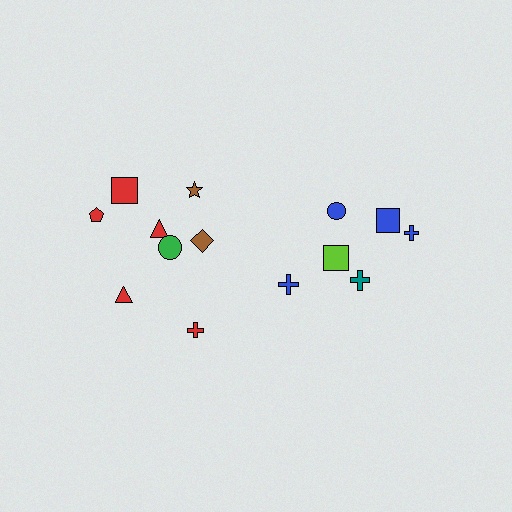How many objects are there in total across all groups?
There are 14 objects.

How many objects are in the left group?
There are 8 objects.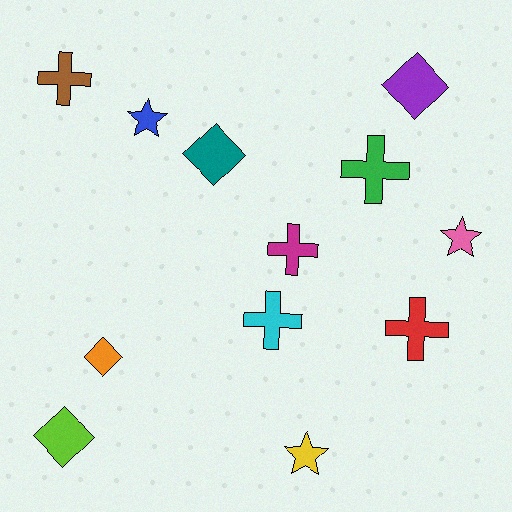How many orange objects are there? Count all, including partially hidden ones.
There is 1 orange object.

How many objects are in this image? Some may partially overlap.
There are 12 objects.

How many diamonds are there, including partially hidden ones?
There are 4 diamonds.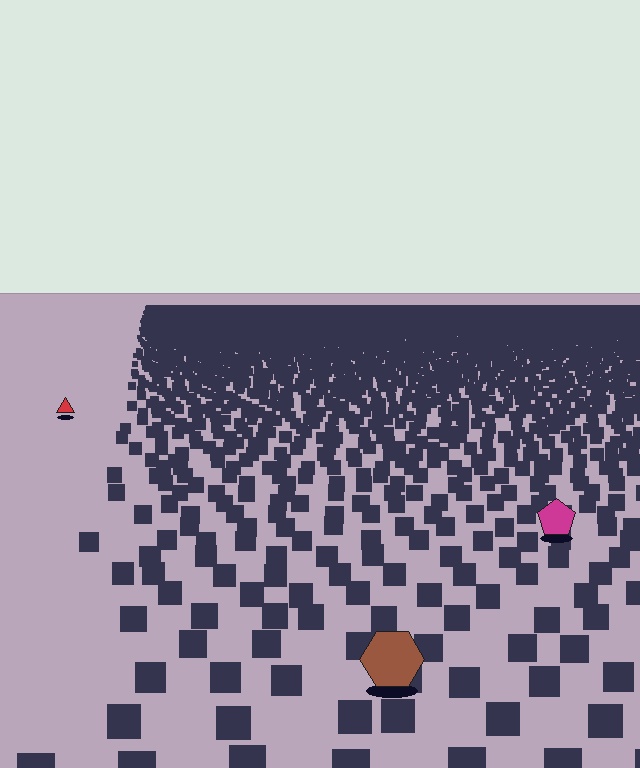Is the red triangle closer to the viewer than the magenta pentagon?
No. The magenta pentagon is closer — you can tell from the texture gradient: the ground texture is coarser near it.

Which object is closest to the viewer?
The brown hexagon is closest. The texture marks near it are larger and more spread out.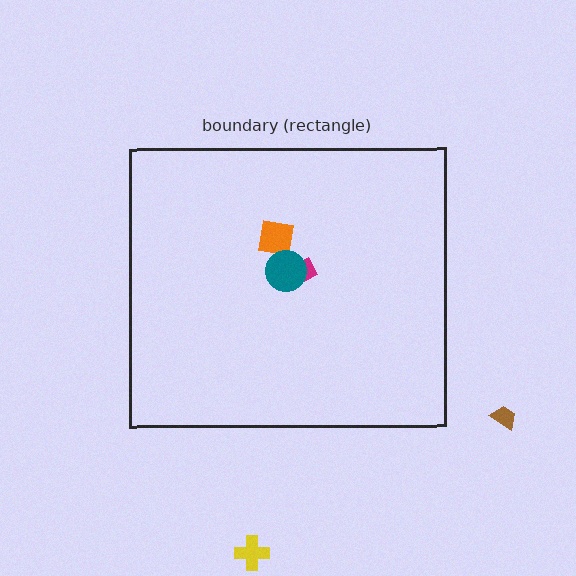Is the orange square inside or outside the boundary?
Inside.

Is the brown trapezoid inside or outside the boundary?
Outside.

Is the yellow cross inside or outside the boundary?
Outside.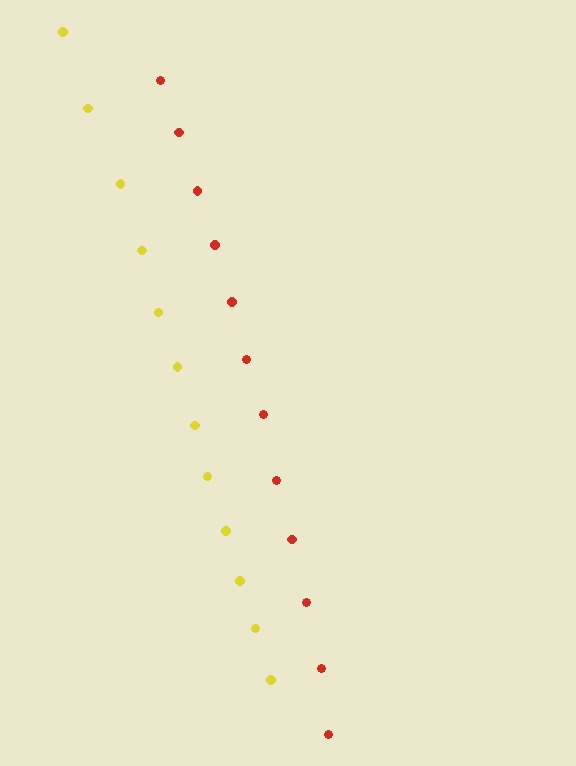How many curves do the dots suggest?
There are 2 distinct paths.